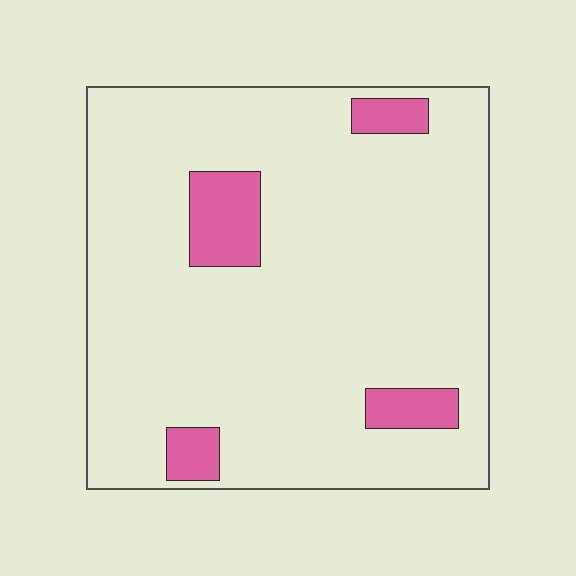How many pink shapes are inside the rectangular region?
4.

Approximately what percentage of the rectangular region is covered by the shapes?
Approximately 10%.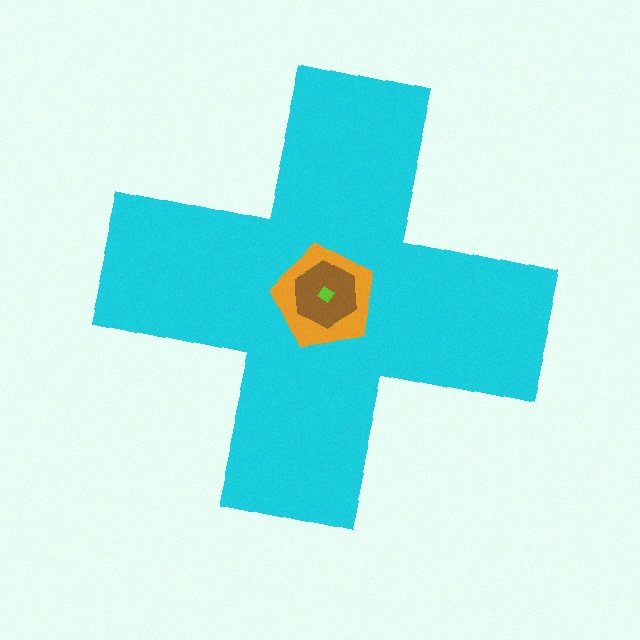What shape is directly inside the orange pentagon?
The brown hexagon.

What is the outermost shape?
The cyan cross.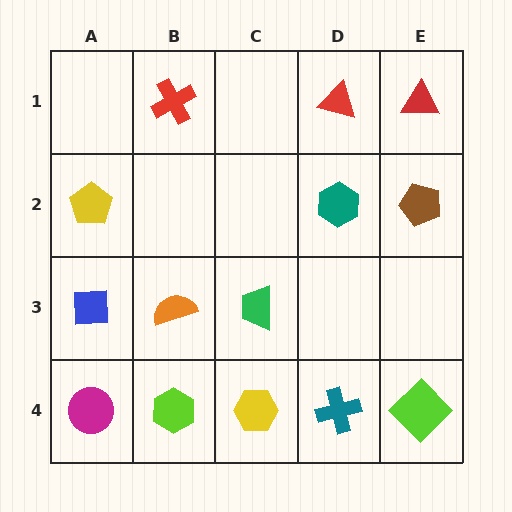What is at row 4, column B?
A lime hexagon.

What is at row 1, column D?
A red triangle.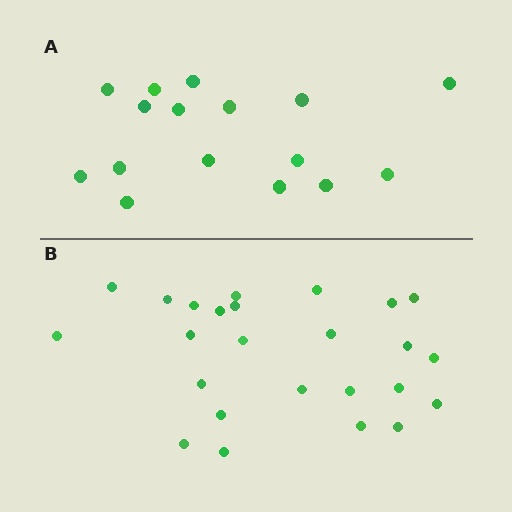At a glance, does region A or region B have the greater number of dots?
Region B (the bottom region) has more dots.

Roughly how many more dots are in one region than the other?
Region B has roughly 8 or so more dots than region A.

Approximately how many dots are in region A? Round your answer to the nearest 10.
About 20 dots. (The exact count is 16, which rounds to 20.)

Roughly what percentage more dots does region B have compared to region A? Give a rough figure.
About 55% more.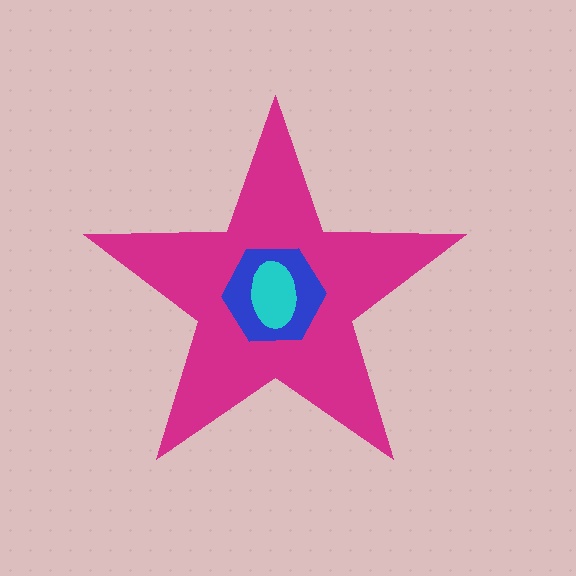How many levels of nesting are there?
3.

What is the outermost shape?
The magenta star.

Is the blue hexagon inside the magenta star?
Yes.